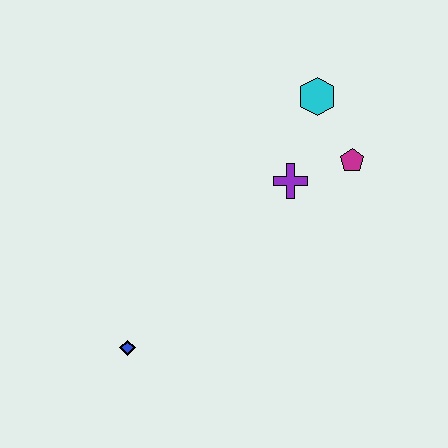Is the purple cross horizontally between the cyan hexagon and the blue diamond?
Yes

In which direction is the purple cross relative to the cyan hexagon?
The purple cross is below the cyan hexagon.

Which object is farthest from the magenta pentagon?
The blue diamond is farthest from the magenta pentagon.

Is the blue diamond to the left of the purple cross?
Yes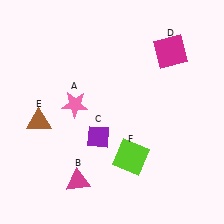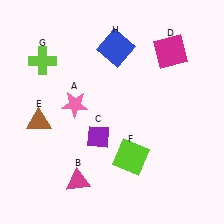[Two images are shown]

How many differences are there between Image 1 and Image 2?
There are 2 differences between the two images.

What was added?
A lime cross (G), a blue square (H) were added in Image 2.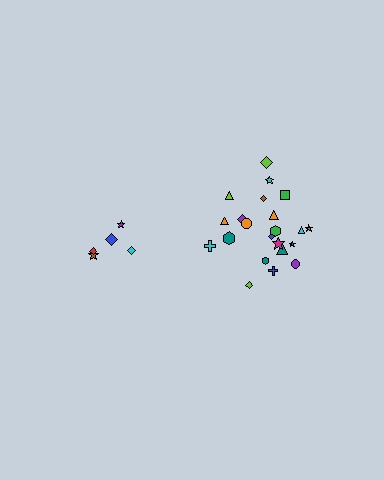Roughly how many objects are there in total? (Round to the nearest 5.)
Roughly 25 objects in total.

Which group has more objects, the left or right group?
The right group.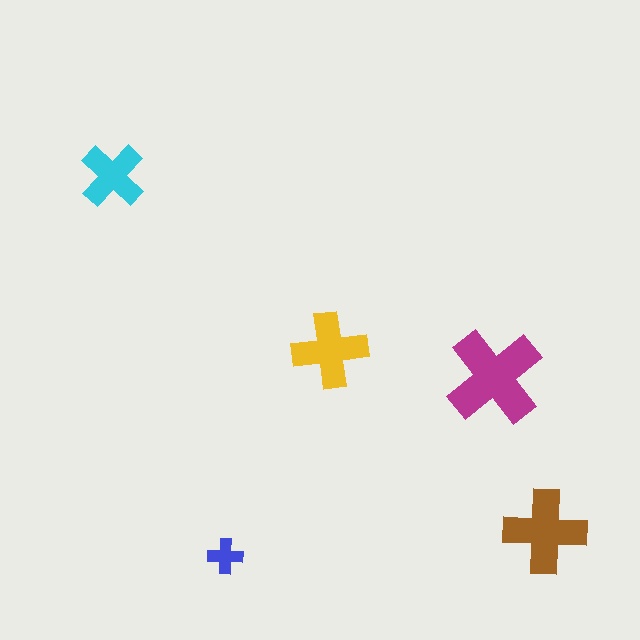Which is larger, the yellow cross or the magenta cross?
The magenta one.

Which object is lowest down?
The blue cross is bottommost.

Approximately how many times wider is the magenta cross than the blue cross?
About 3 times wider.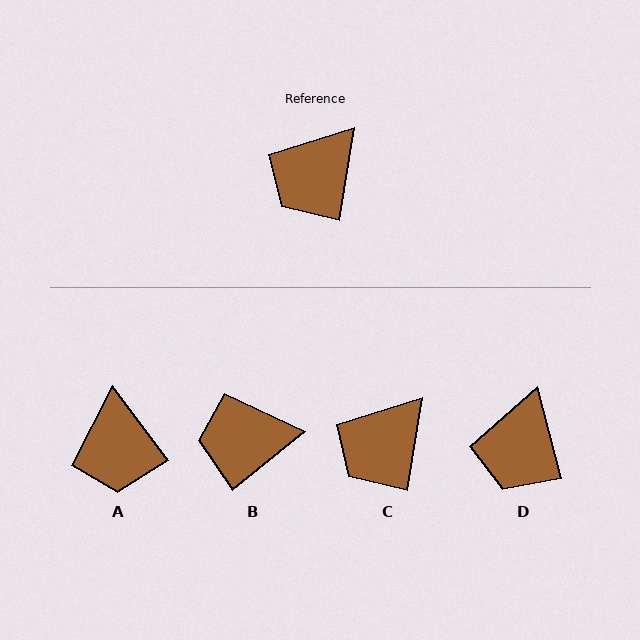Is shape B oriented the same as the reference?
No, it is off by about 42 degrees.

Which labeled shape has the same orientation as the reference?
C.